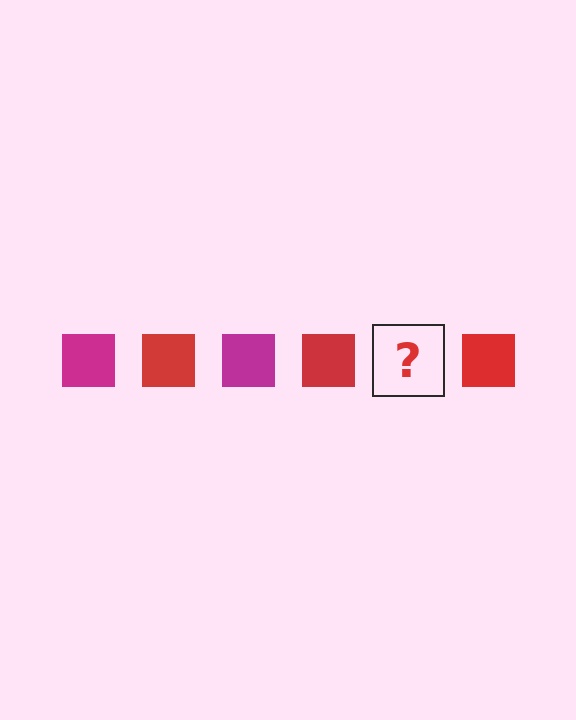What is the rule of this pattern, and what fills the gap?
The rule is that the pattern cycles through magenta, red squares. The gap should be filled with a magenta square.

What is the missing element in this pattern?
The missing element is a magenta square.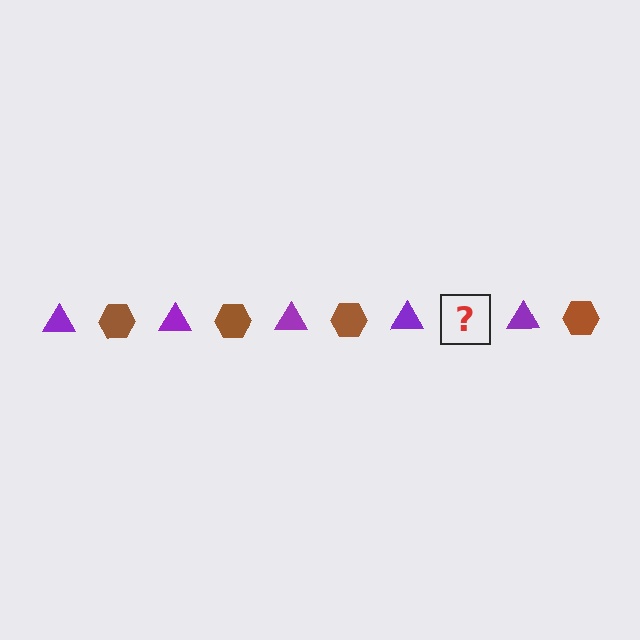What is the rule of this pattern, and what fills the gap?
The rule is that the pattern alternates between purple triangle and brown hexagon. The gap should be filled with a brown hexagon.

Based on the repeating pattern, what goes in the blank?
The blank should be a brown hexagon.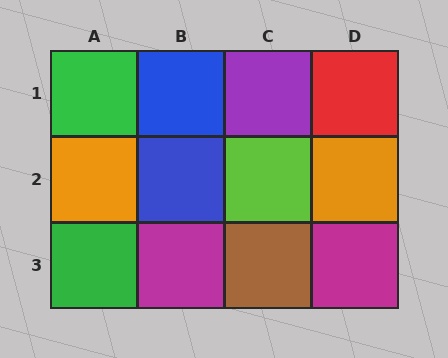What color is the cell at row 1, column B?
Blue.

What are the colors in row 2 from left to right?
Orange, blue, lime, orange.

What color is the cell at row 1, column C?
Purple.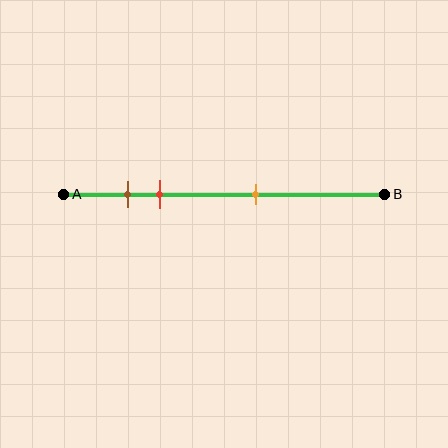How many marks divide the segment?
There are 3 marks dividing the segment.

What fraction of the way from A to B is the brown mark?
The brown mark is approximately 20% (0.2) of the way from A to B.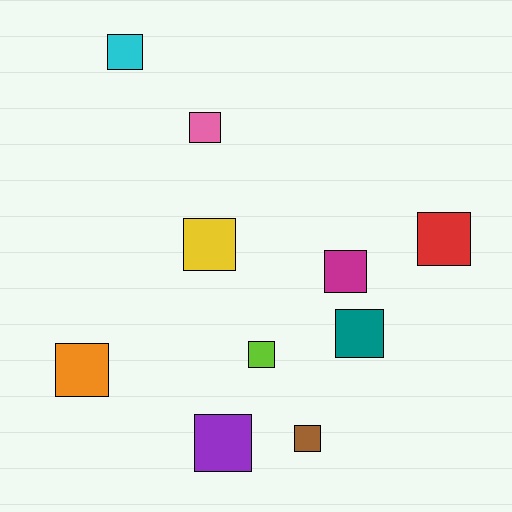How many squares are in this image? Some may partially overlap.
There are 10 squares.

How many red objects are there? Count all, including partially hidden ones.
There is 1 red object.